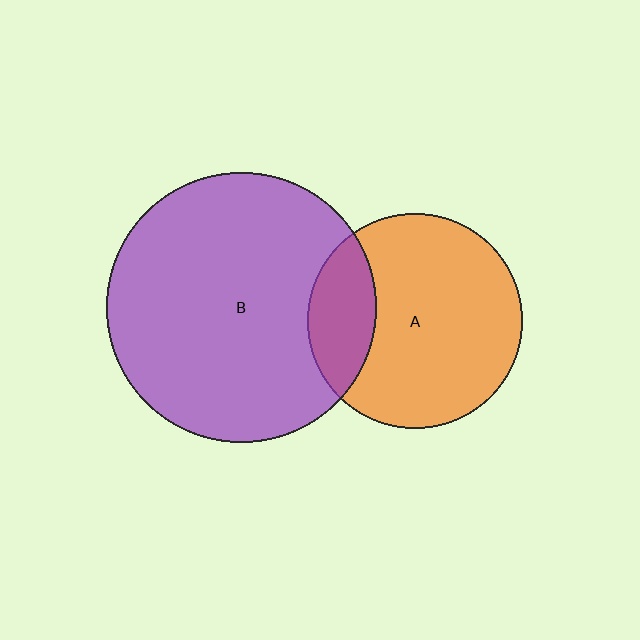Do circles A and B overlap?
Yes.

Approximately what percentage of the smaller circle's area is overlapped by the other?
Approximately 20%.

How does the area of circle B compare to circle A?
Approximately 1.6 times.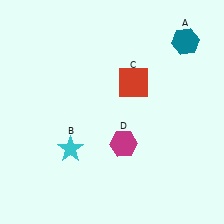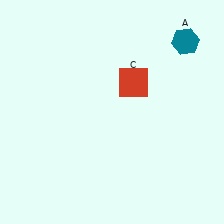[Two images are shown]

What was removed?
The magenta hexagon (D), the cyan star (B) were removed in Image 2.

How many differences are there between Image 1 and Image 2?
There are 2 differences between the two images.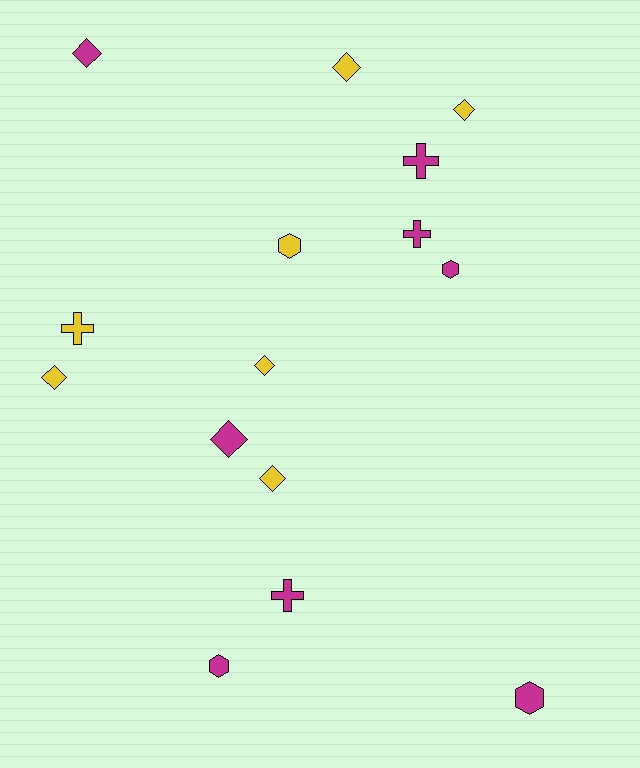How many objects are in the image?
There are 15 objects.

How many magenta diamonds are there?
There are 2 magenta diamonds.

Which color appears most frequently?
Magenta, with 8 objects.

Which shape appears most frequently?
Diamond, with 7 objects.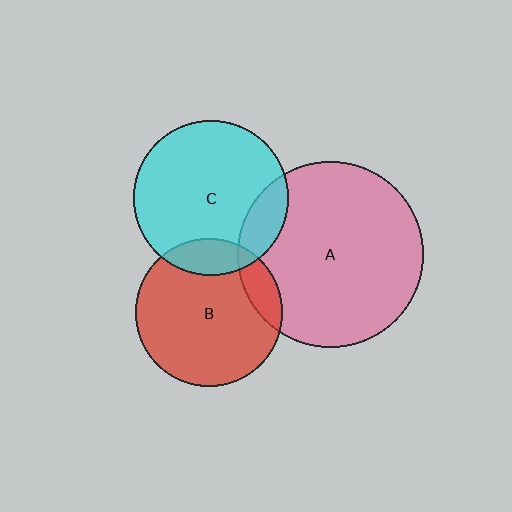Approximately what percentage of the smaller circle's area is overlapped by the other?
Approximately 15%.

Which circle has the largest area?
Circle A (pink).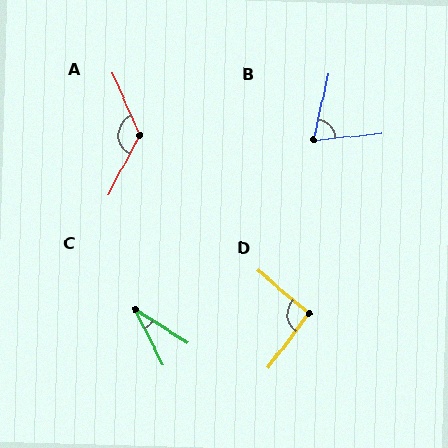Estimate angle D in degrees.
Approximately 94 degrees.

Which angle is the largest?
A, at approximately 128 degrees.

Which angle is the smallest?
C, at approximately 31 degrees.